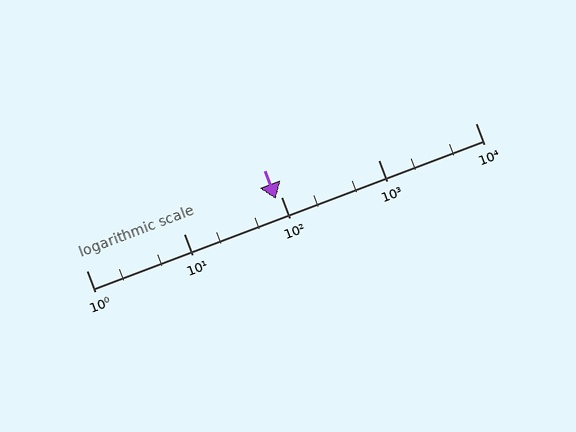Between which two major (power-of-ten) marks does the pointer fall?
The pointer is between 10 and 100.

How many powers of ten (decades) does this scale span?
The scale spans 4 decades, from 1 to 10000.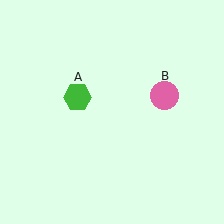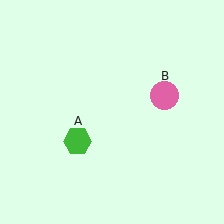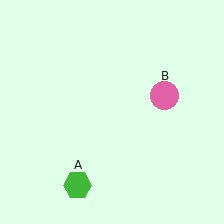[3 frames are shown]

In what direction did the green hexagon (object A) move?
The green hexagon (object A) moved down.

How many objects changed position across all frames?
1 object changed position: green hexagon (object A).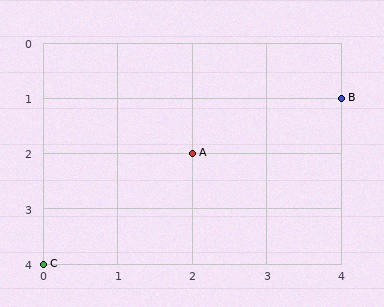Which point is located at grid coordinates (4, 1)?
Point B is at (4, 1).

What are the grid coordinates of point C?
Point C is at grid coordinates (0, 4).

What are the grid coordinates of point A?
Point A is at grid coordinates (2, 2).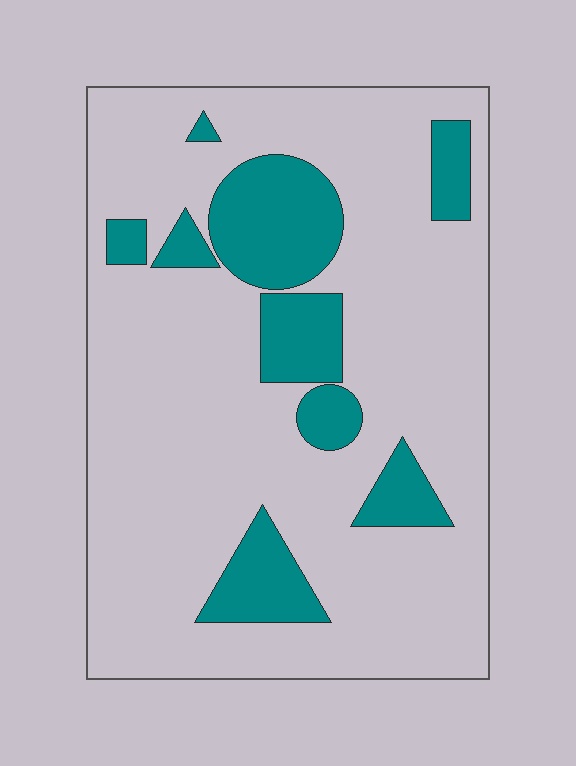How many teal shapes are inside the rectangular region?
9.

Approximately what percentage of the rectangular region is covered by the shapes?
Approximately 20%.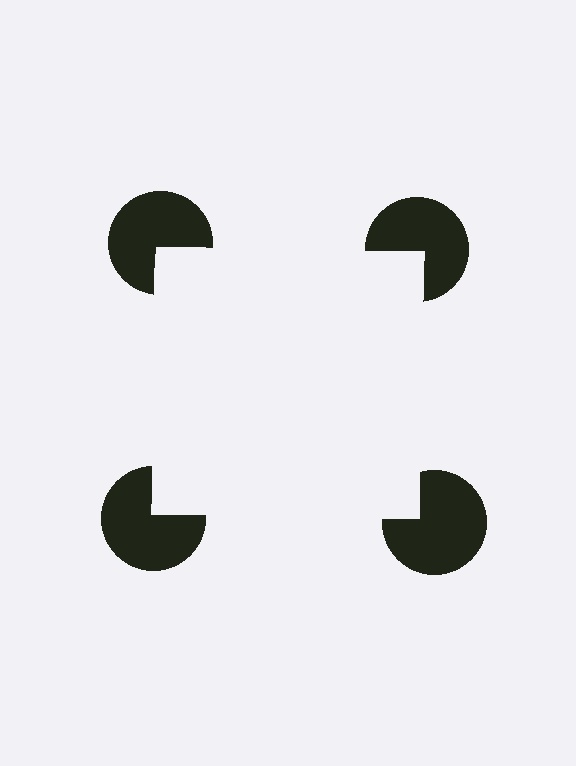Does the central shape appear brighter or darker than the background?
It typically appears slightly brighter than the background, even though no actual brightness change is drawn.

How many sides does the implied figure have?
4 sides.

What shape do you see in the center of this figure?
An illusory square — its edges are inferred from the aligned wedge cuts in the pac-man discs, not physically drawn.